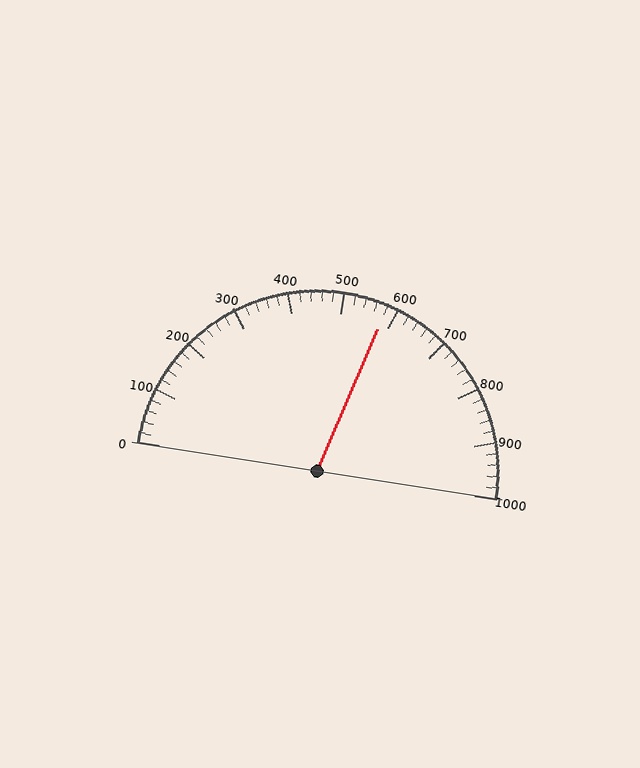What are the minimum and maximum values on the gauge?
The gauge ranges from 0 to 1000.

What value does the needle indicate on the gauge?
The needle indicates approximately 580.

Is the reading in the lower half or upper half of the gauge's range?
The reading is in the upper half of the range (0 to 1000).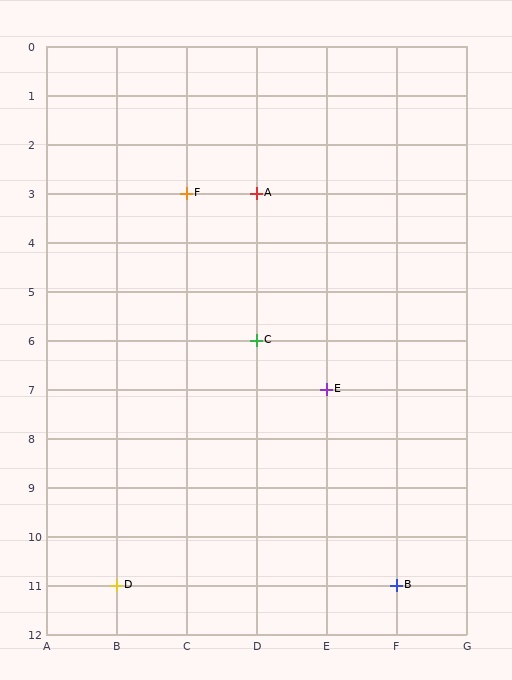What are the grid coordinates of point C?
Point C is at grid coordinates (D, 6).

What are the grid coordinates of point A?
Point A is at grid coordinates (D, 3).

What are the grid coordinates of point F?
Point F is at grid coordinates (C, 3).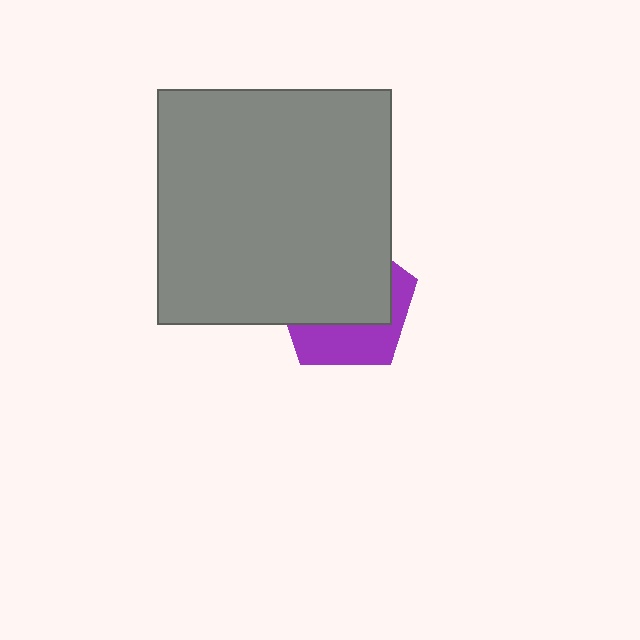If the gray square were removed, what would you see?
You would see the complete purple pentagon.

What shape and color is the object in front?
The object in front is a gray square.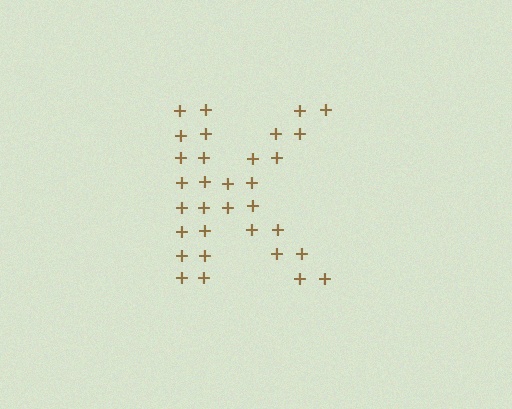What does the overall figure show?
The overall figure shows the letter K.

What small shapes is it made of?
It is made of small plus signs.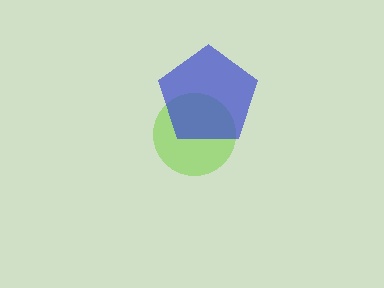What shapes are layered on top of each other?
The layered shapes are: a lime circle, a blue pentagon.